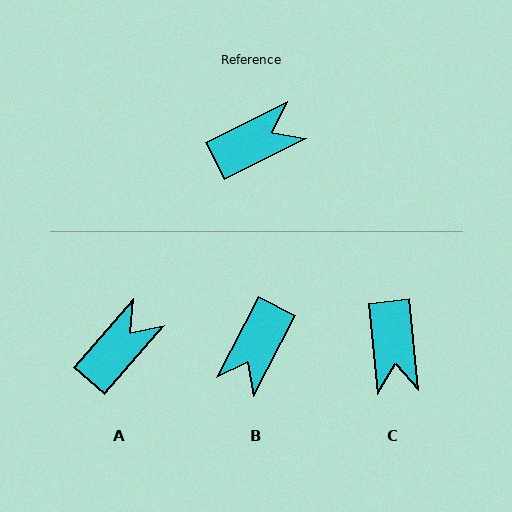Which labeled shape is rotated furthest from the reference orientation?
B, about 144 degrees away.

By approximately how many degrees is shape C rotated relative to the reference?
Approximately 111 degrees clockwise.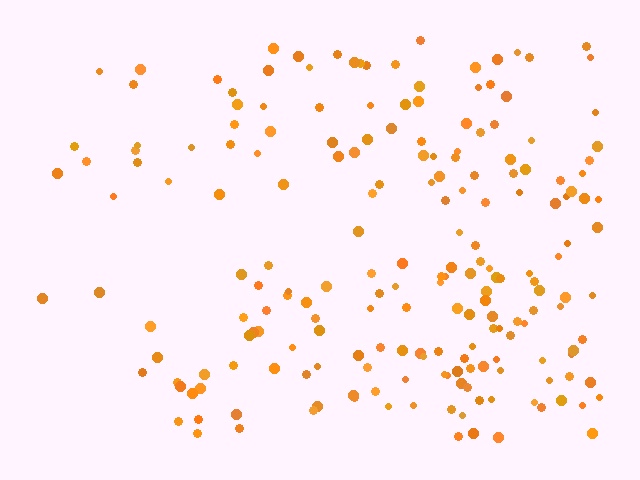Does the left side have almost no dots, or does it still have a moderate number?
Still a moderate number, just noticeably fewer than the right.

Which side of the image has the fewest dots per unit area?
The left.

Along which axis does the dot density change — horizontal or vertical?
Horizontal.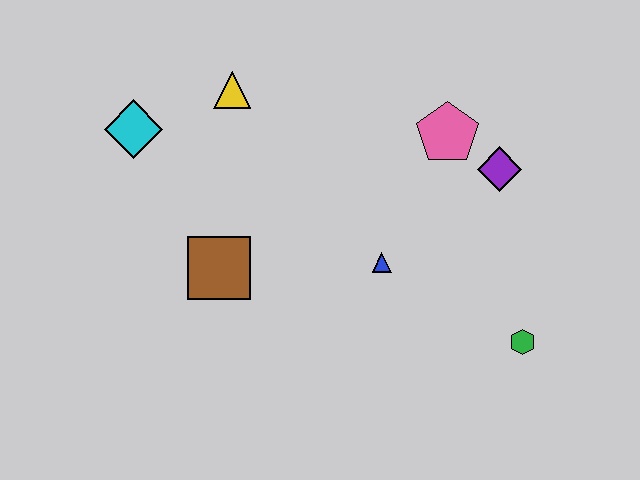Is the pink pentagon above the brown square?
Yes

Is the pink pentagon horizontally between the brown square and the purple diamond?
Yes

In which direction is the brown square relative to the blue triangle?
The brown square is to the left of the blue triangle.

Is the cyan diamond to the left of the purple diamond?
Yes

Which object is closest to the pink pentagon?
The purple diamond is closest to the pink pentagon.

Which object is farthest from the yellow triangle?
The green hexagon is farthest from the yellow triangle.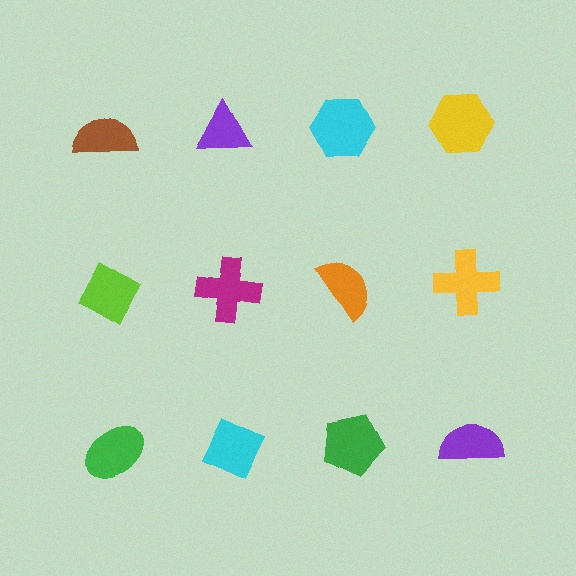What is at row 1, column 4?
A yellow hexagon.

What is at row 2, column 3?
An orange semicircle.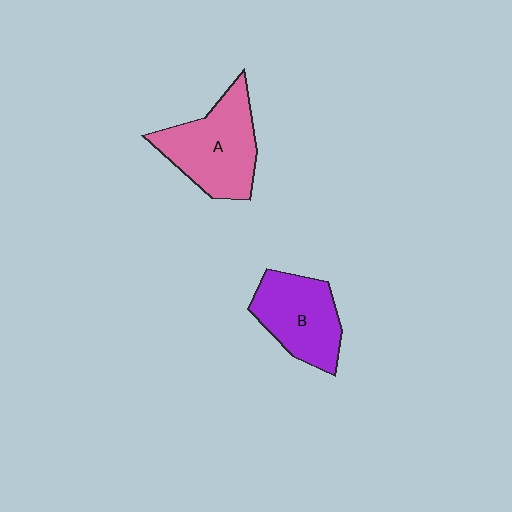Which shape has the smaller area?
Shape B (purple).